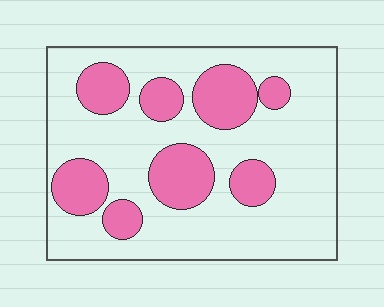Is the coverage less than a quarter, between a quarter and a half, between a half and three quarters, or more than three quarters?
Between a quarter and a half.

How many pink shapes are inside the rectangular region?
8.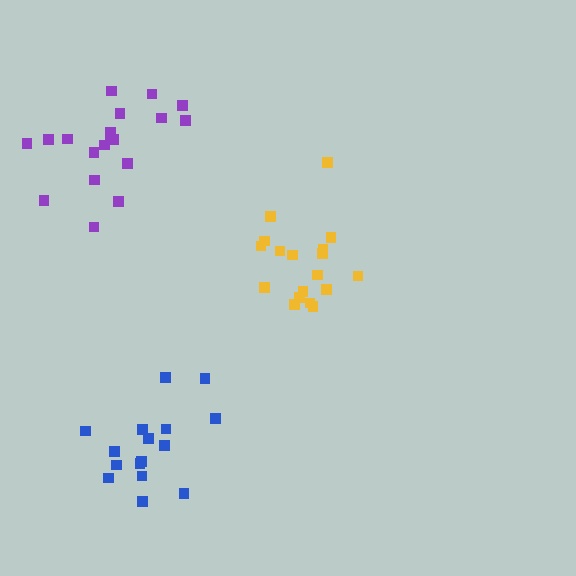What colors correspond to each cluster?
The clusters are colored: yellow, purple, blue.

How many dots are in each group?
Group 1: 18 dots, Group 2: 19 dots, Group 3: 16 dots (53 total).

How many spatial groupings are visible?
There are 3 spatial groupings.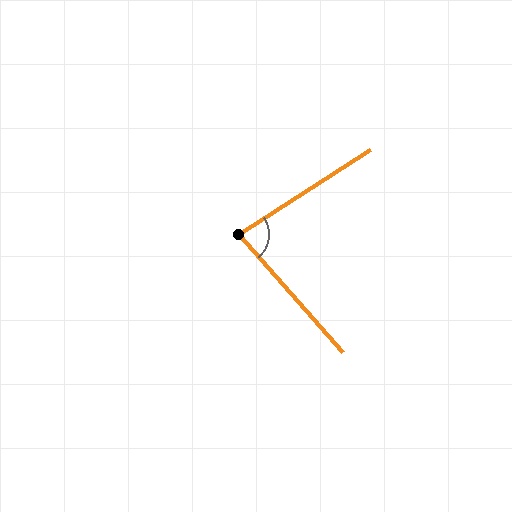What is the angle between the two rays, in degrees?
Approximately 82 degrees.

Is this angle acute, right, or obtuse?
It is acute.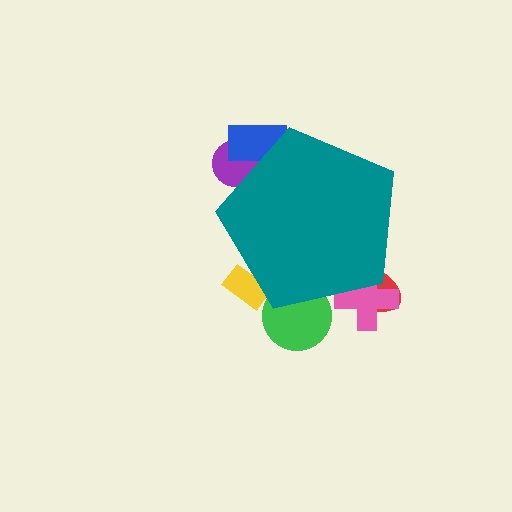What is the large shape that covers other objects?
A teal pentagon.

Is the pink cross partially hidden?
Yes, the pink cross is partially hidden behind the teal pentagon.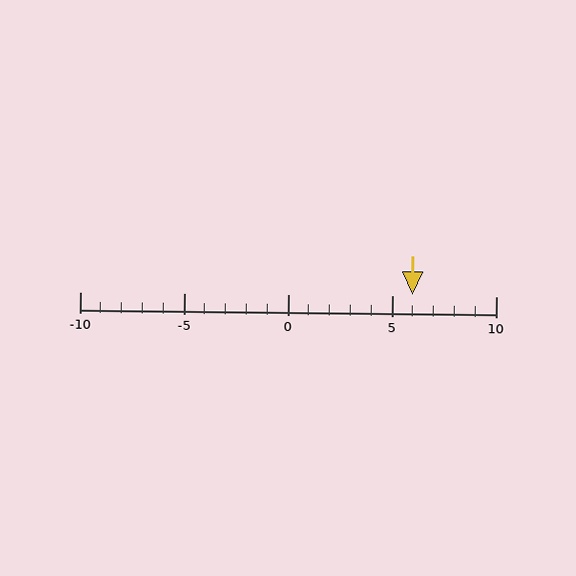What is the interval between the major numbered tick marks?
The major tick marks are spaced 5 units apart.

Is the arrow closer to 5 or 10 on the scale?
The arrow is closer to 5.